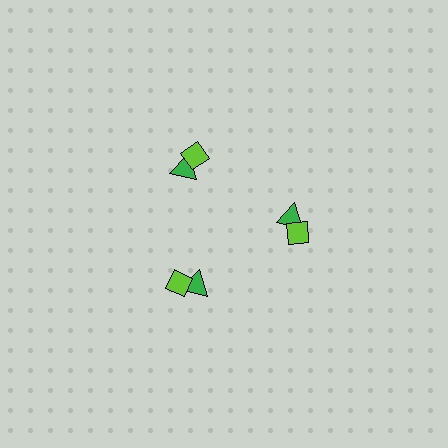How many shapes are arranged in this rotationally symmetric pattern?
There are 6 shapes, arranged in 3 groups of 2.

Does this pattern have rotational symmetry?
Yes, this pattern has 3-fold rotational symmetry. It looks the same after rotating 120 degrees around the center.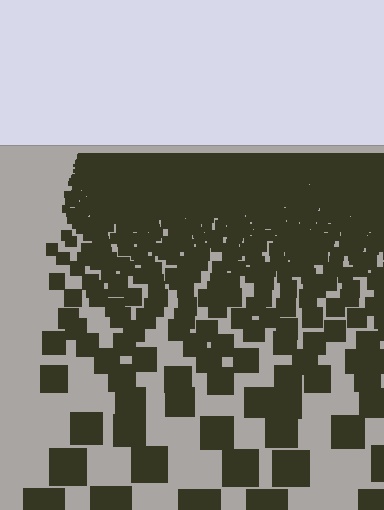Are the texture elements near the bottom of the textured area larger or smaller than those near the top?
Larger. Near the bottom, elements are closer to the viewer and appear at a bigger on-screen size.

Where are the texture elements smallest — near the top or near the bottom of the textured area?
Near the top.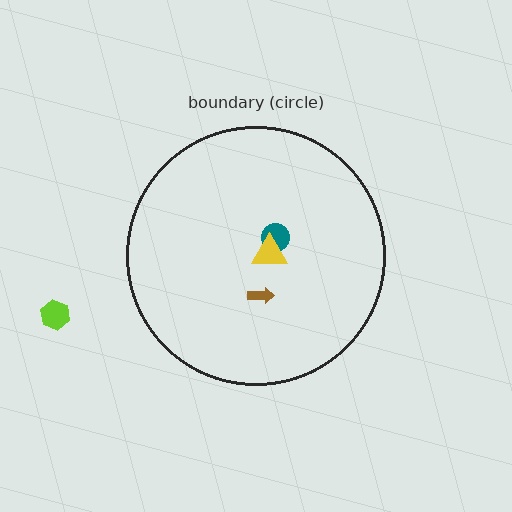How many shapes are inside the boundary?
3 inside, 1 outside.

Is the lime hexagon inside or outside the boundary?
Outside.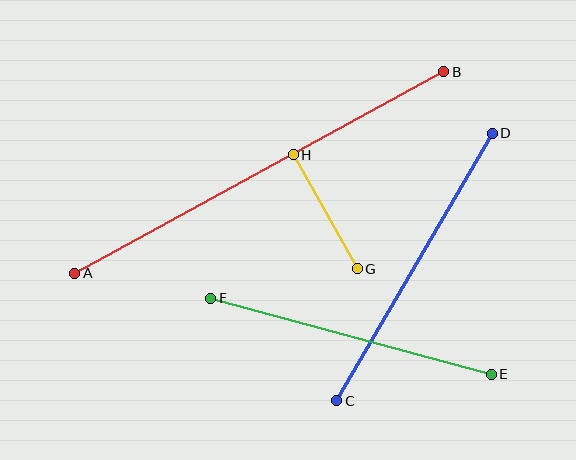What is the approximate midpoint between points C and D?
The midpoint is at approximately (415, 267) pixels.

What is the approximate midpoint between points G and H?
The midpoint is at approximately (325, 212) pixels.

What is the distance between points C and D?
The distance is approximately 309 pixels.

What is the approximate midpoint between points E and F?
The midpoint is at approximately (351, 336) pixels.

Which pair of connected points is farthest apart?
Points A and B are farthest apart.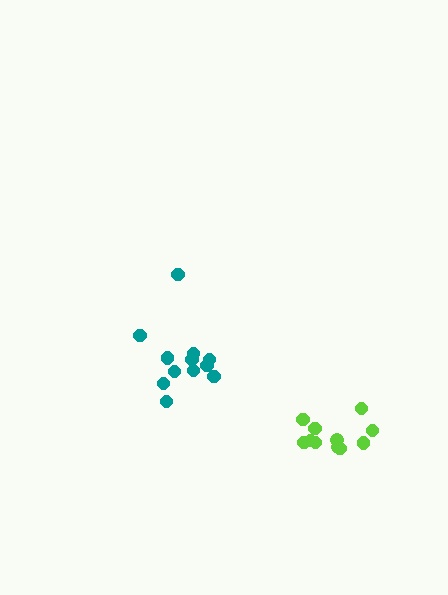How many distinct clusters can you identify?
There are 2 distinct clusters.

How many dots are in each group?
Group 1: 11 dots, Group 2: 12 dots (23 total).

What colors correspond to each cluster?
The clusters are colored: lime, teal.